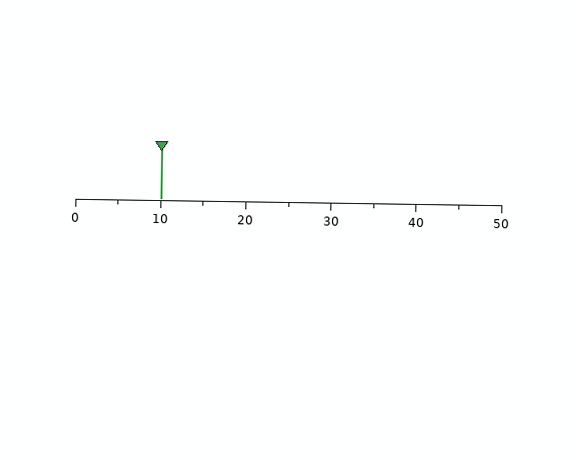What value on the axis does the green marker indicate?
The marker indicates approximately 10.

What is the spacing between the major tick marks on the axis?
The major ticks are spaced 10 apart.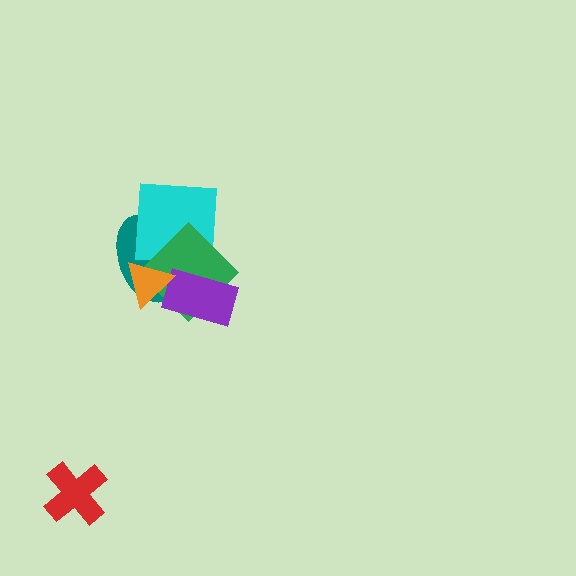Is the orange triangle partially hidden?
No, no other shape covers it.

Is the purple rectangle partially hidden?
Yes, it is partially covered by another shape.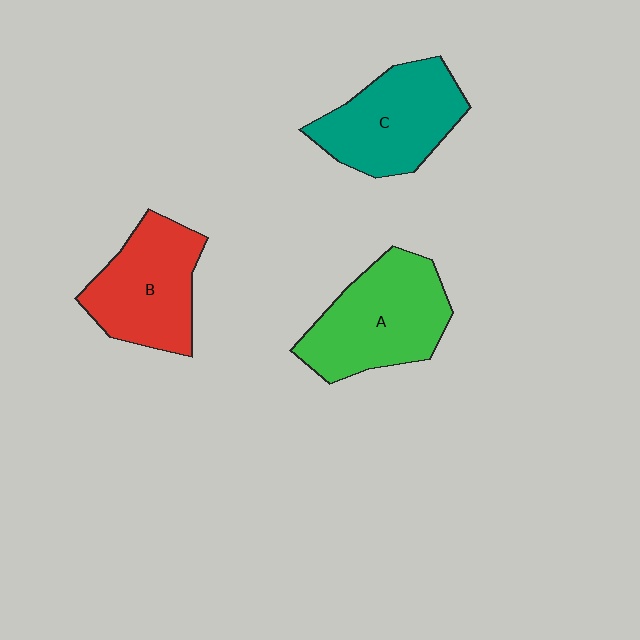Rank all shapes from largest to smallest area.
From largest to smallest: A (green), C (teal), B (red).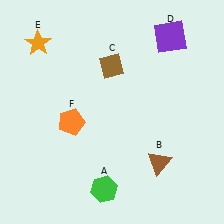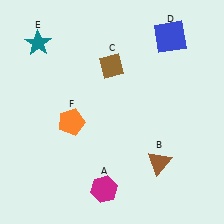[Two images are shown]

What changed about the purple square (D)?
In Image 1, D is purple. In Image 2, it changed to blue.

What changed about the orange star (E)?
In Image 1, E is orange. In Image 2, it changed to teal.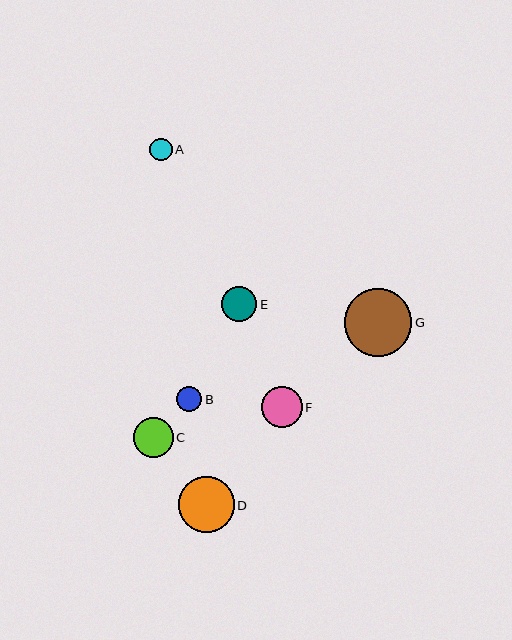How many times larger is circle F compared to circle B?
Circle F is approximately 1.7 times the size of circle B.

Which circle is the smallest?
Circle A is the smallest with a size of approximately 23 pixels.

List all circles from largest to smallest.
From largest to smallest: G, D, F, C, E, B, A.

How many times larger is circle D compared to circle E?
Circle D is approximately 1.6 times the size of circle E.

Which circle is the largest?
Circle G is the largest with a size of approximately 67 pixels.